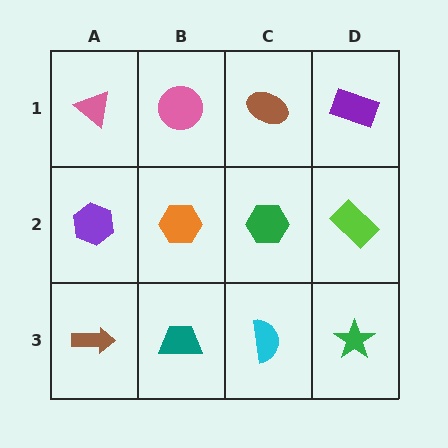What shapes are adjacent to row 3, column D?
A lime rectangle (row 2, column D), a cyan semicircle (row 3, column C).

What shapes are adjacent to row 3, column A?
A purple hexagon (row 2, column A), a teal trapezoid (row 3, column B).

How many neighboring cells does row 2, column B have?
4.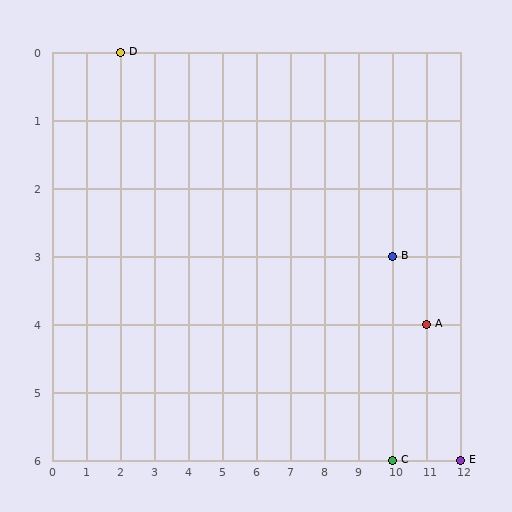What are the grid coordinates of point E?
Point E is at grid coordinates (12, 6).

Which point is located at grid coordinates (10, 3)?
Point B is at (10, 3).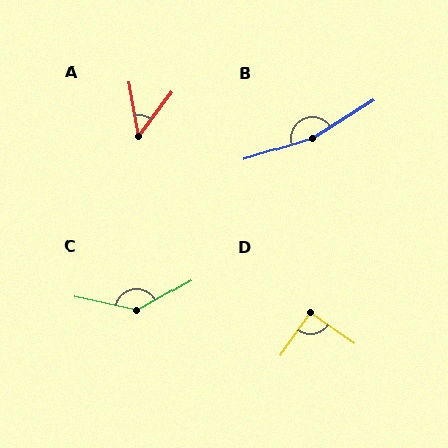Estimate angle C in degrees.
Approximately 138 degrees.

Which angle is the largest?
B, at approximately 165 degrees.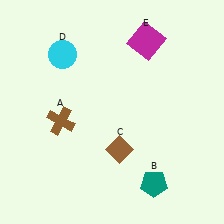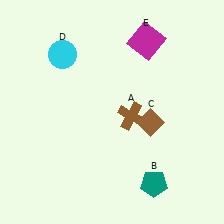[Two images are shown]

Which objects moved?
The objects that moved are: the brown cross (A), the brown diamond (C).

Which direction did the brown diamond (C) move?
The brown diamond (C) moved right.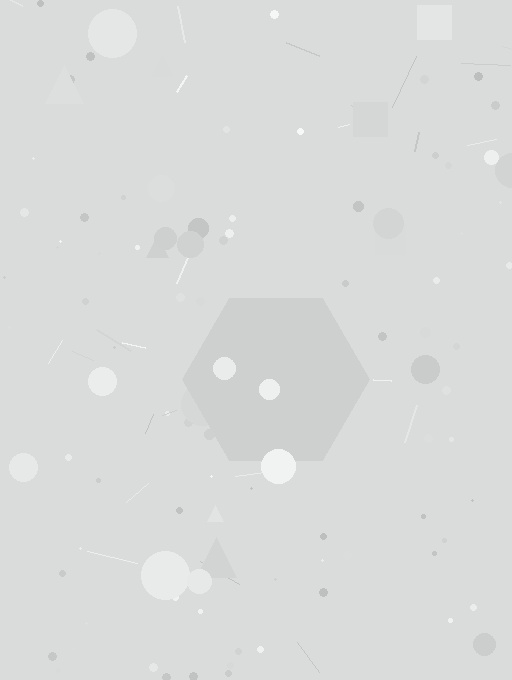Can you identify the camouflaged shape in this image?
The camouflaged shape is a hexagon.